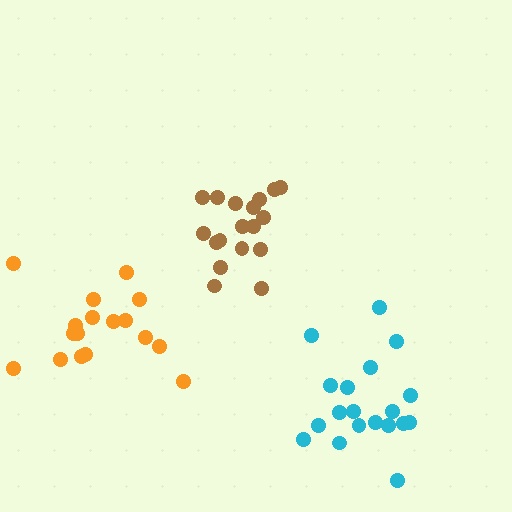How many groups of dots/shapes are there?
There are 3 groups.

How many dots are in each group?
Group 1: 19 dots, Group 2: 17 dots, Group 3: 18 dots (54 total).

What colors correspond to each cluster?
The clusters are colored: cyan, orange, brown.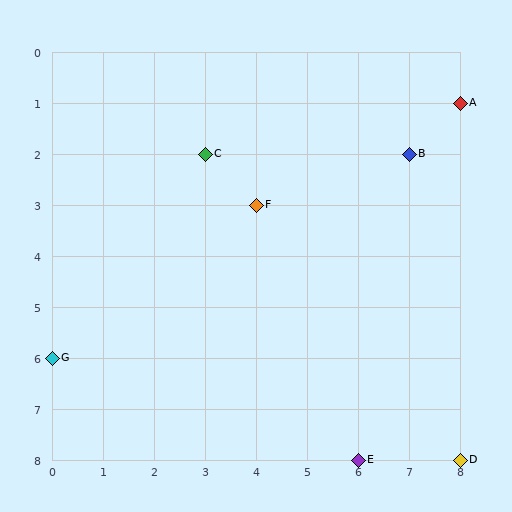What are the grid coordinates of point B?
Point B is at grid coordinates (7, 2).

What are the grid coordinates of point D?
Point D is at grid coordinates (8, 8).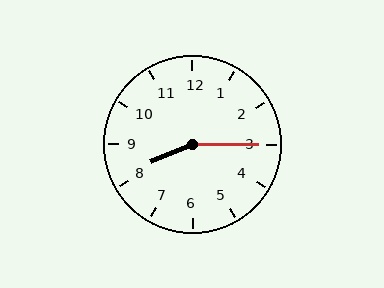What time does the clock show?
8:15.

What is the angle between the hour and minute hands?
Approximately 158 degrees.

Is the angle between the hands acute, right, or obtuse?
It is obtuse.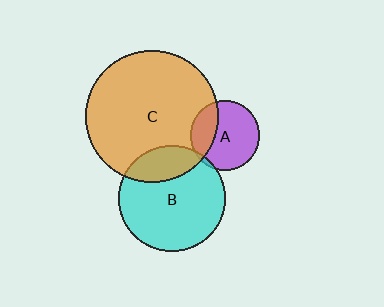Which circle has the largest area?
Circle C (orange).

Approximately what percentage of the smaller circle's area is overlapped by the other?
Approximately 25%.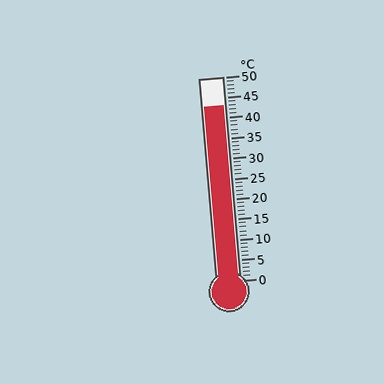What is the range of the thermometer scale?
The thermometer scale ranges from 0°C to 50°C.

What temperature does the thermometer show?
The thermometer shows approximately 43°C.